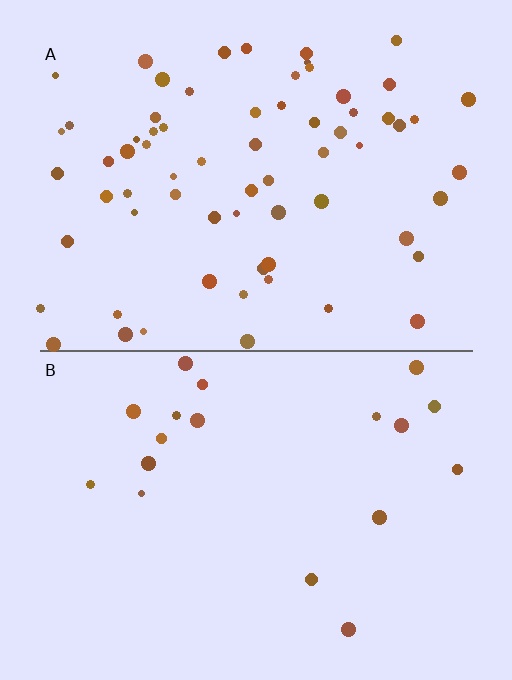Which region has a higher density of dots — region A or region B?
A (the top).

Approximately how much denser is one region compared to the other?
Approximately 3.6× — region A over region B.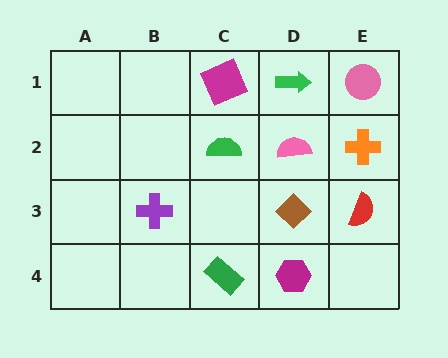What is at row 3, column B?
A purple cross.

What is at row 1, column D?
A green arrow.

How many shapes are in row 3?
3 shapes.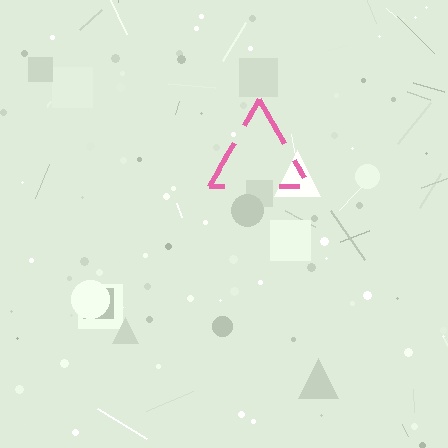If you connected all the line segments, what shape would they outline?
They would outline a triangle.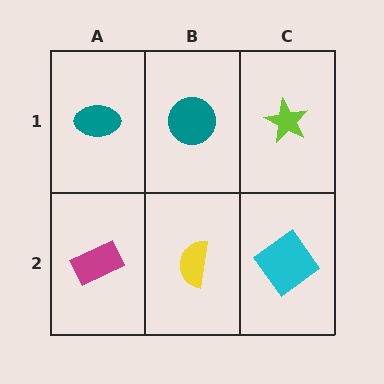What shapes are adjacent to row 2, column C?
A lime star (row 1, column C), a yellow semicircle (row 2, column B).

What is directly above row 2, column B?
A teal circle.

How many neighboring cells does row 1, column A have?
2.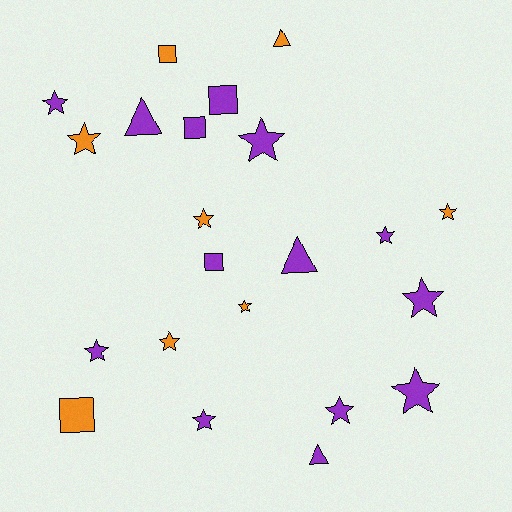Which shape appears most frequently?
Star, with 13 objects.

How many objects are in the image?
There are 22 objects.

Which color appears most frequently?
Purple, with 14 objects.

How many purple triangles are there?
There are 3 purple triangles.